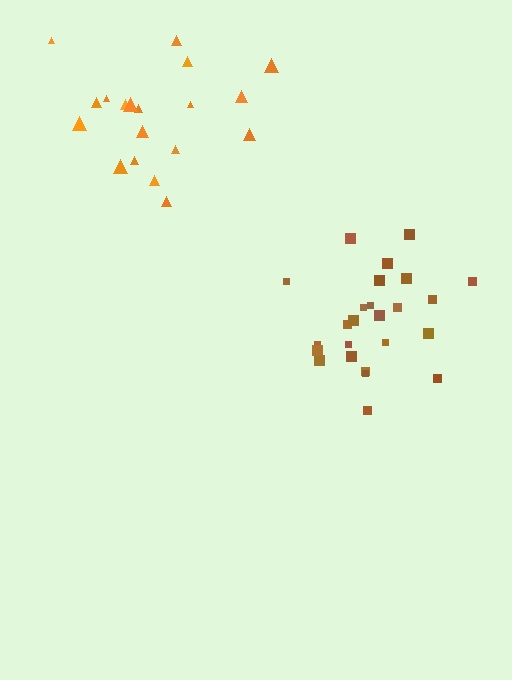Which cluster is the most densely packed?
Brown.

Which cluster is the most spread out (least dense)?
Orange.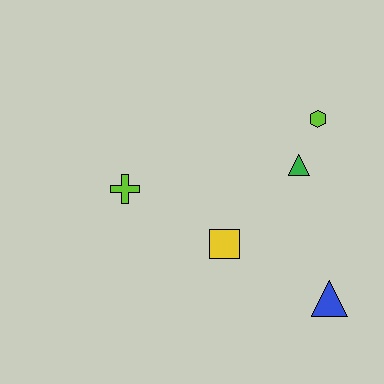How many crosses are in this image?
There is 1 cross.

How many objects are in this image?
There are 5 objects.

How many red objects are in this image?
There are no red objects.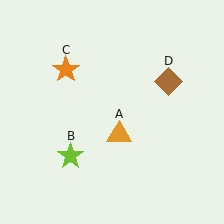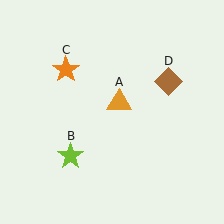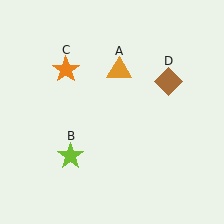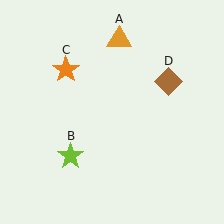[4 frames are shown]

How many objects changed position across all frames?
1 object changed position: orange triangle (object A).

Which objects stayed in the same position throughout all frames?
Lime star (object B) and orange star (object C) and brown diamond (object D) remained stationary.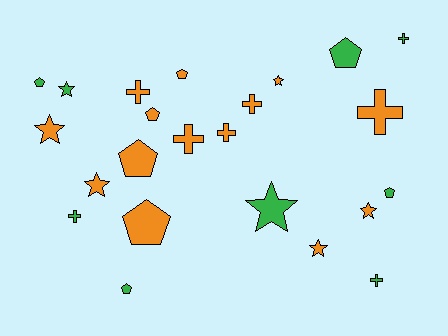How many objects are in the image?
There are 23 objects.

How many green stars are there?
There are 2 green stars.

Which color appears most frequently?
Orange, with 14 objects.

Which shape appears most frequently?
Pentagon, with 8 objects.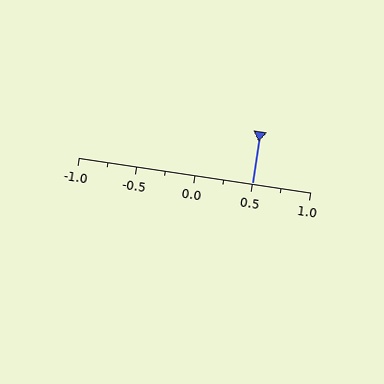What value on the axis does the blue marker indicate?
The marker indicates approximately 0.5.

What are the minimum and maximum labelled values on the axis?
The axis runs from -1.0 to 1.0.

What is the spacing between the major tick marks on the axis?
The major ticks are spaced 0.5 apart.